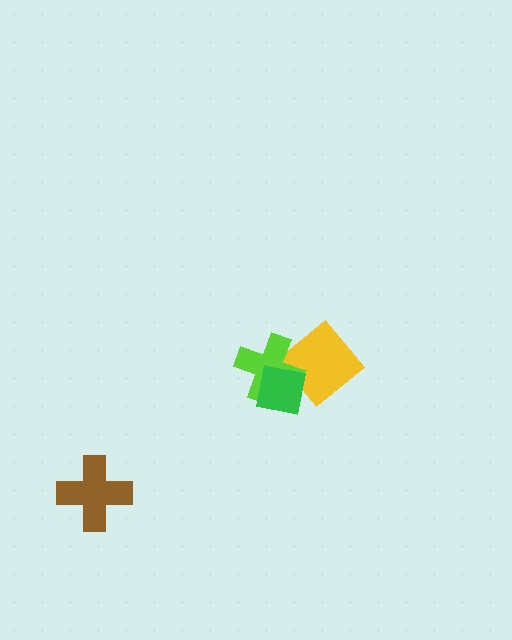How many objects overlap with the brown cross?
0 objects overlap with the brown cross.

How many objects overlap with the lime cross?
2 objects overlap with the lime cross.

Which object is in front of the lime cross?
The green square is in front of the lime cross.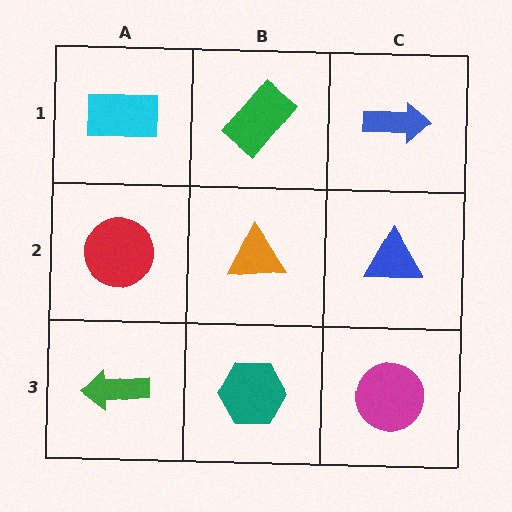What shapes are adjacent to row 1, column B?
An orange triangle (row 2, column B), a cyan rectangle (row 1, column A), a blue arrow (row 1, column C).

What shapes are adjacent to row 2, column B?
A green rectangle (row 1, column B), a teal hexagon (row 3, column B), a red circle (row 2, column A), a blue triangle (row 2, column C).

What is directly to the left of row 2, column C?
An orange triangle.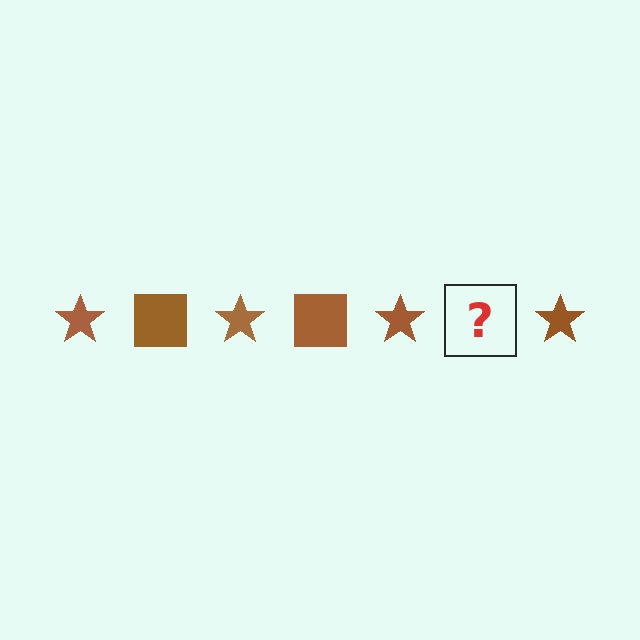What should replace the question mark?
The question mark should be replaced with a brown square.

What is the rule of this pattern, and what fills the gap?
The rule is that the pattern cycles through star, square shapes in brown. The gap should be filled with a brown square.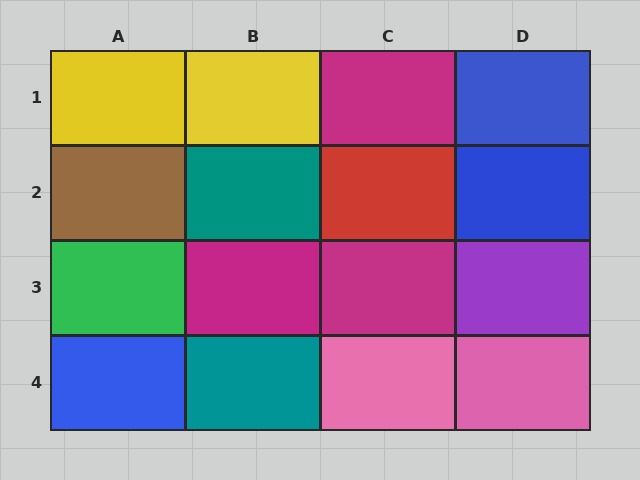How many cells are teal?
2 cells are teal.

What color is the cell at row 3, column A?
Green.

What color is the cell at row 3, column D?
Purple.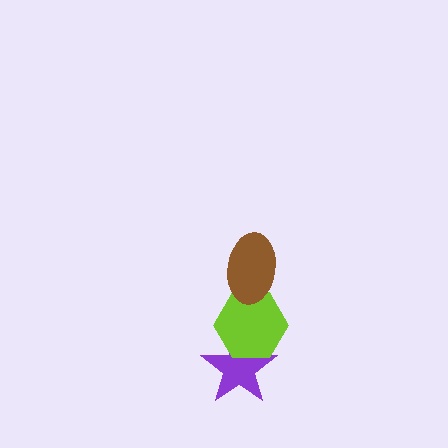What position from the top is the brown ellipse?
The brown ellipse is 1st from the top.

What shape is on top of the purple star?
The lime hexagon is on top of the purple star.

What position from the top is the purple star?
The purple star is 3rd from the top.